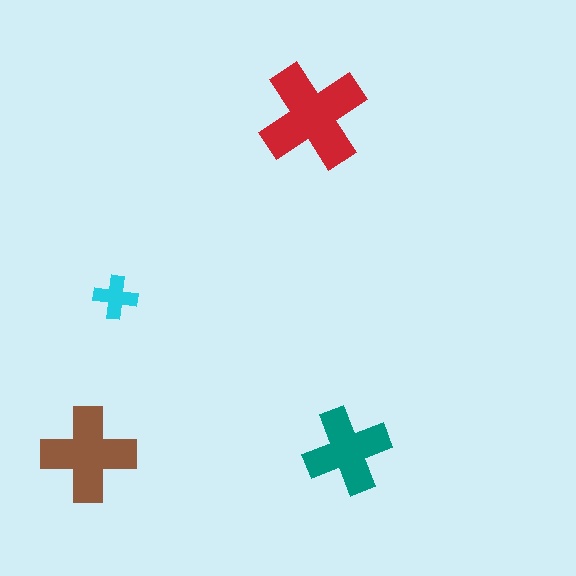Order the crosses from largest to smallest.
the red one, the brown one, the teal one, the cyan one.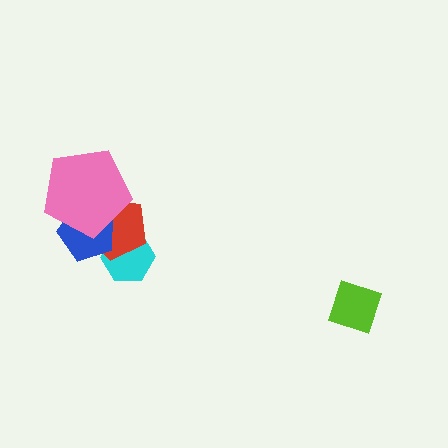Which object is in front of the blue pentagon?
The pink pentagon is in front of the blue pentagon.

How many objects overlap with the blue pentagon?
3 objects overlap with the blue pentagon.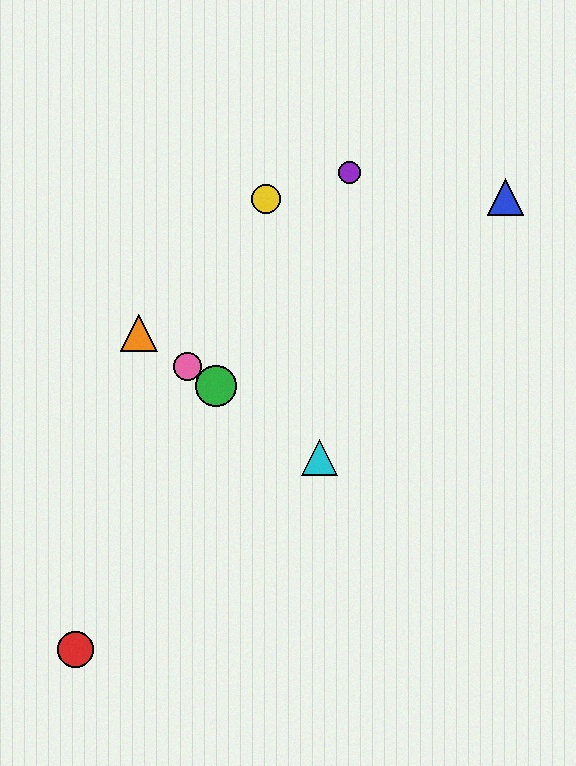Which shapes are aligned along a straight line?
The green circle, the orange triangle, the cyan triangle, the pink circle are aligned along a straight line.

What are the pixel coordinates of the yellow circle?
The yellow circle is at (266, 199).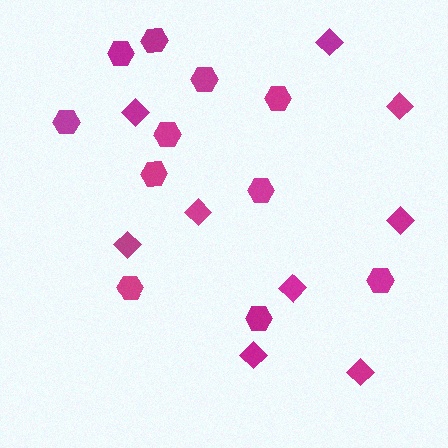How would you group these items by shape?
There are 2 groups: one group of hexagons (11) and one group of diamonds (9).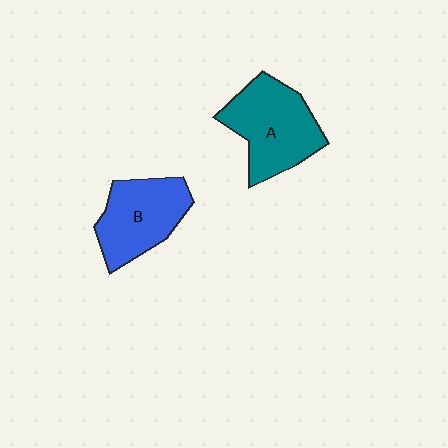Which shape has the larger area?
Shape A (teal).